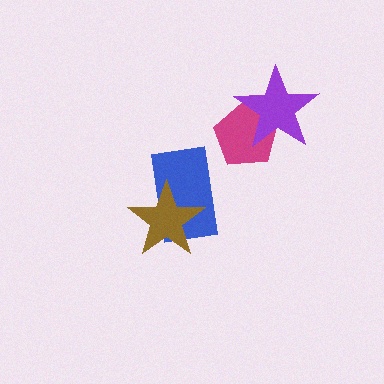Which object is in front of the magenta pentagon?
The purple star is in front of the magenta pentagon.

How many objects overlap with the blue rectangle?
1 object overlaps with the blue rectangle.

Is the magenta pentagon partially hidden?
Yes, it is partially covered by another shape.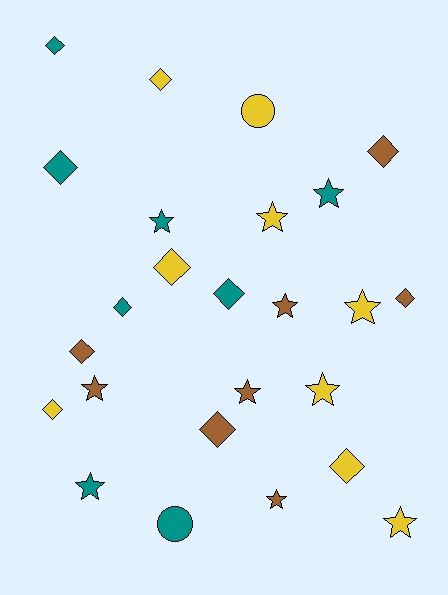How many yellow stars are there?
There are 4 yellow stars.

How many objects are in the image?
There are 25 objects.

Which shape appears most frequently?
Diamond, with 12 objects.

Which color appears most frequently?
Yellow, with 9 objects.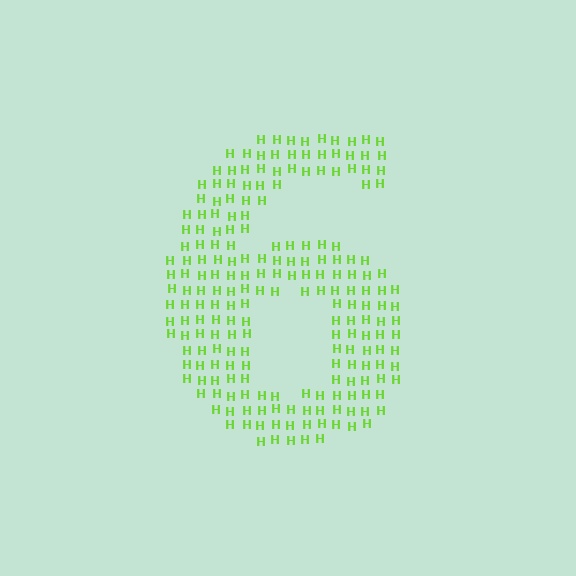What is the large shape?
The large shape is the digit 6.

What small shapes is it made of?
It is made of small letter H's.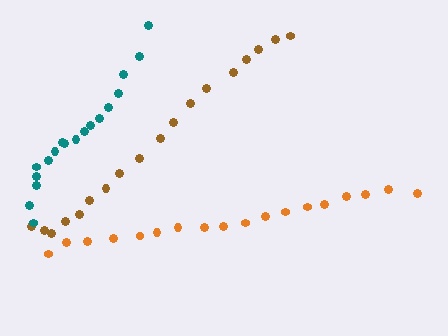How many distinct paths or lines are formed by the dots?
There are 3 distinct paths.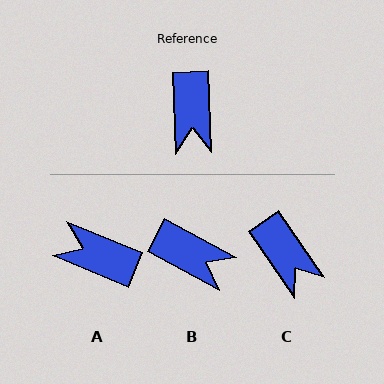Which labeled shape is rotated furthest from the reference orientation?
A, about 115 degrees away.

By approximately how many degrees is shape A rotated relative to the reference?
Approximately 115 degrees clockwise.